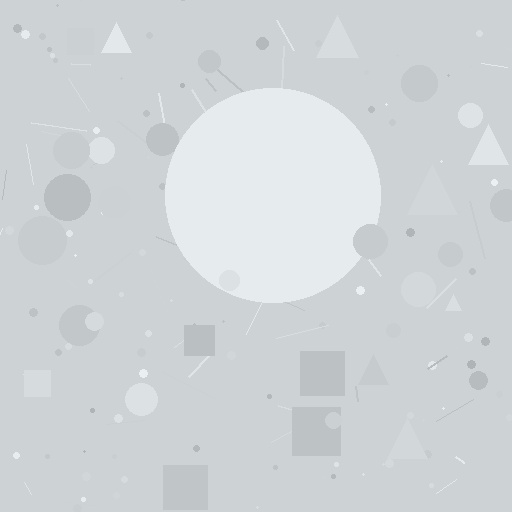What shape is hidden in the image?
A circle is hidden in the image.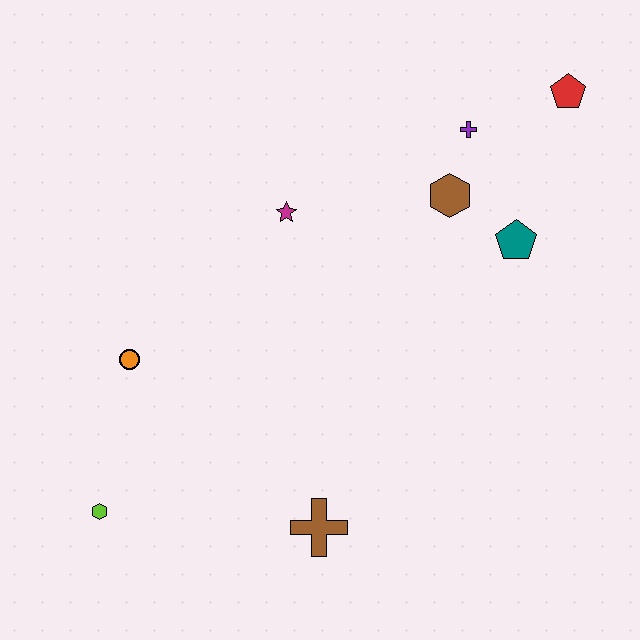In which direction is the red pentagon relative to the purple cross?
The red pentagon is to the right of the purple cross.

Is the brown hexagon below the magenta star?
No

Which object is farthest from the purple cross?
The lime hexagon is farthest from the purple cross.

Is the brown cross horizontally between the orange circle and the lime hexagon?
No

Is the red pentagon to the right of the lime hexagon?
Yes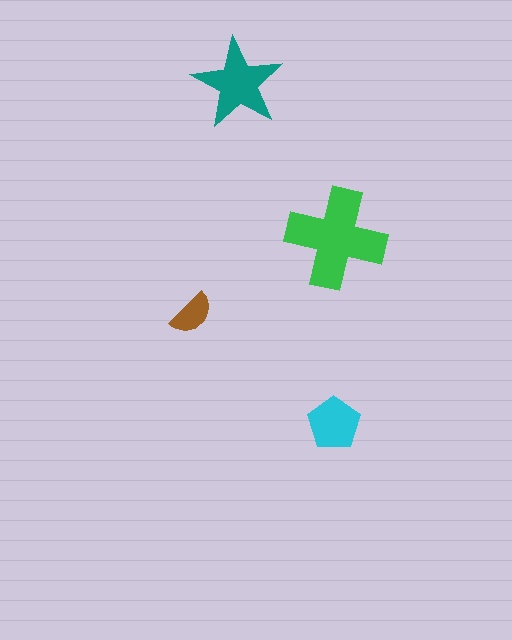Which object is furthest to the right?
The green cross is rightmost.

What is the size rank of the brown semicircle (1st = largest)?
4th.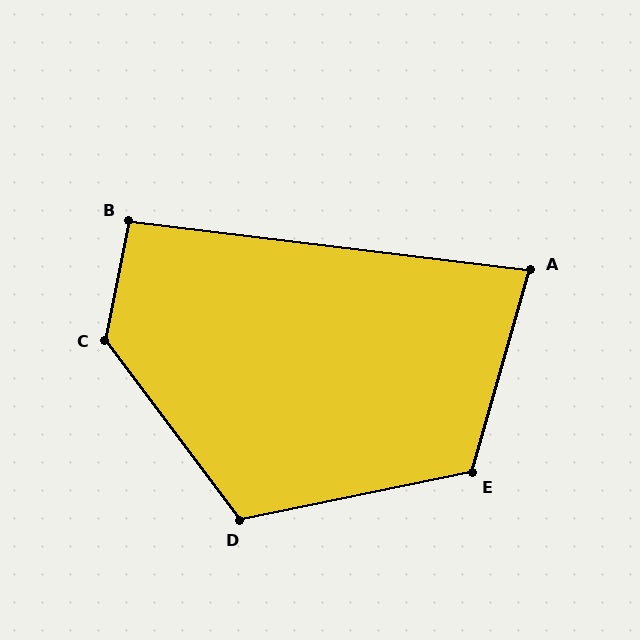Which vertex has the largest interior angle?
C, at approximately 132 degrees.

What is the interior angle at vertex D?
Approximately 115 degrees (obtuse).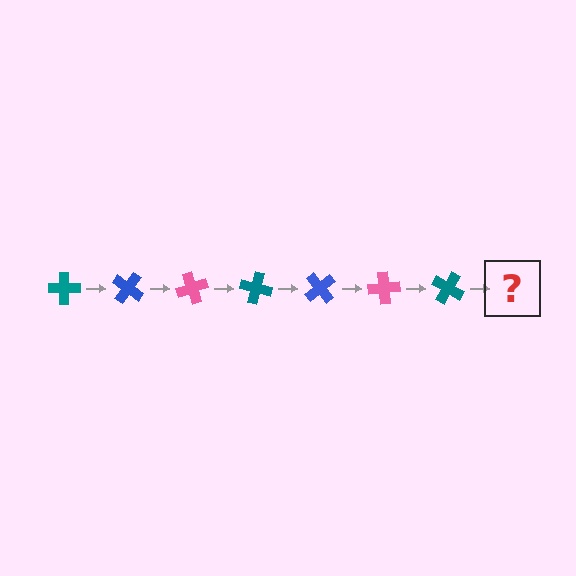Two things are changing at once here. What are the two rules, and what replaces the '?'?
The two rules are that it rotates 35 degrees each step and the color cycles through teal, blue, and pink. The '?' should be a blue cross, rotated 245 degrees from the start.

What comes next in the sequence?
The next element should be a blue cross, rotated 245 degrees from the start.